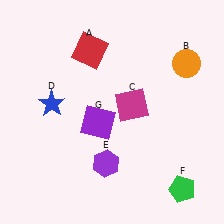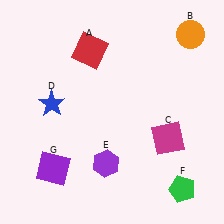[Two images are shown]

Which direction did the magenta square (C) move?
The magenta square (C) moved right.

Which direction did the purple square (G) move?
The purple square (G) moved down.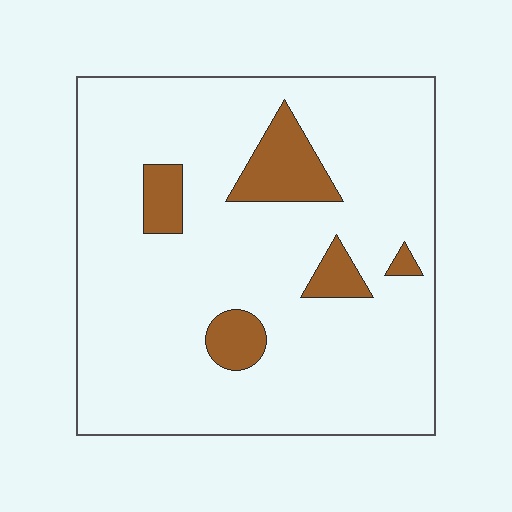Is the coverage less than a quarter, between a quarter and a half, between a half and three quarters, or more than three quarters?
Less than a quarter.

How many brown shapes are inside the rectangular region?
5.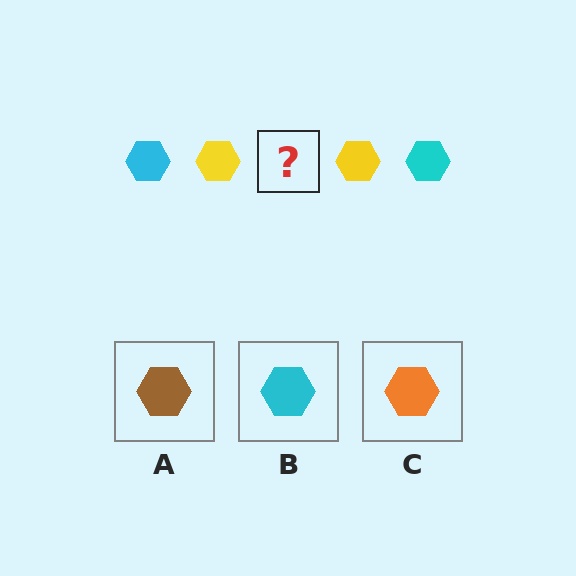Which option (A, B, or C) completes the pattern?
B.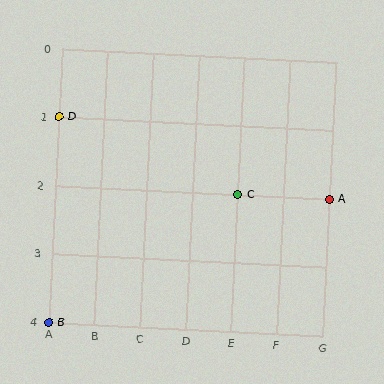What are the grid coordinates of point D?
Point D is at grid coordinates (A, 1).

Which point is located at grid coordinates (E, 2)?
Point C is at (E, 2).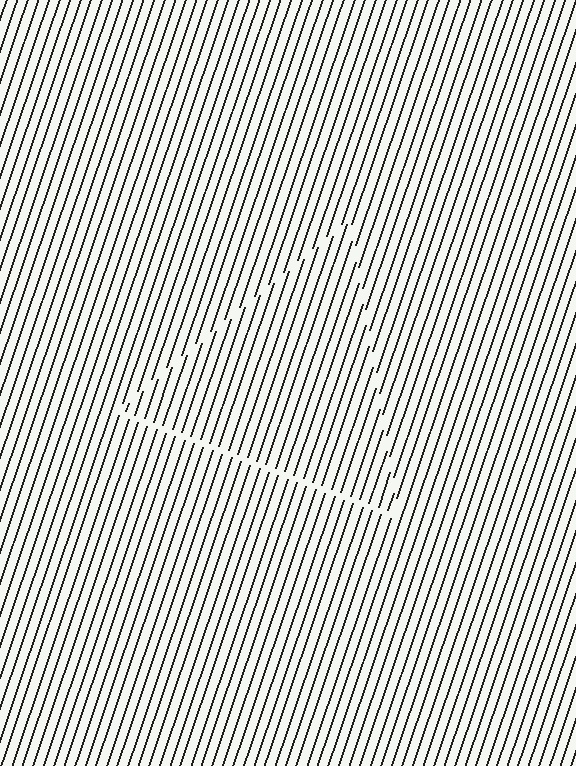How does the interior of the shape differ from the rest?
The interior of the shape contains the same grating, shifted by half a period — the contour is defined by the phase discontinuity where line-ends from the inner and outer gratings abut.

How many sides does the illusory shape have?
3 sides — the line-ends trace a triangle.